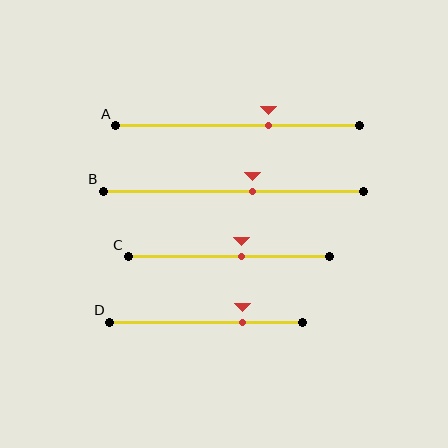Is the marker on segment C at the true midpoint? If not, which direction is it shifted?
No, the marker on segment C is shifted to the right by about 6% of the segment length.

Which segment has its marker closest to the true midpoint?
Segment C has its marker closest to the true midpoint.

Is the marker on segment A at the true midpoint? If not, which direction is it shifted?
No, the marker on segment A is shifted to the right by about 13% of the segment length.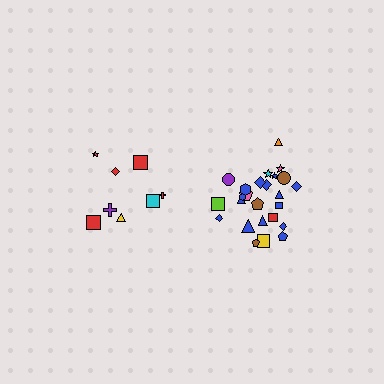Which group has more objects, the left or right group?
The right group.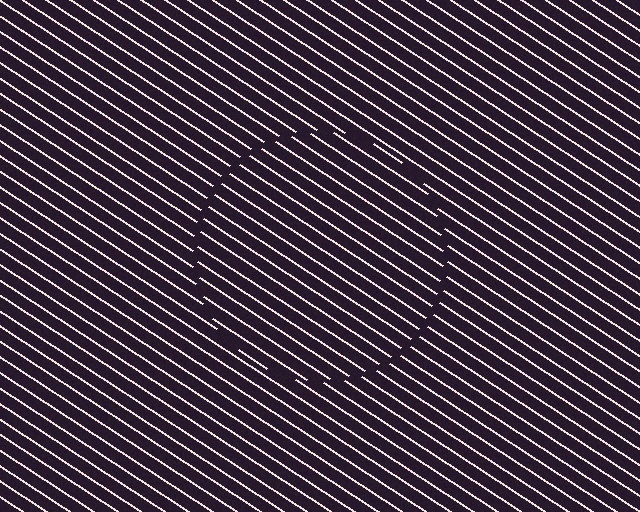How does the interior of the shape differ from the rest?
The interior of the shape contains the same grating, shifted by half a period — the contour is defined by the phase discontinuity where line-ends from the inner and outer gratings abut.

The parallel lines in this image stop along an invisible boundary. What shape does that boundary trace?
An illusory circle. The interior of the shape contains the same grating, shifted by half a period — the contour is defined by the phase discontinuity where line-ends from the inner and outer gratings abut.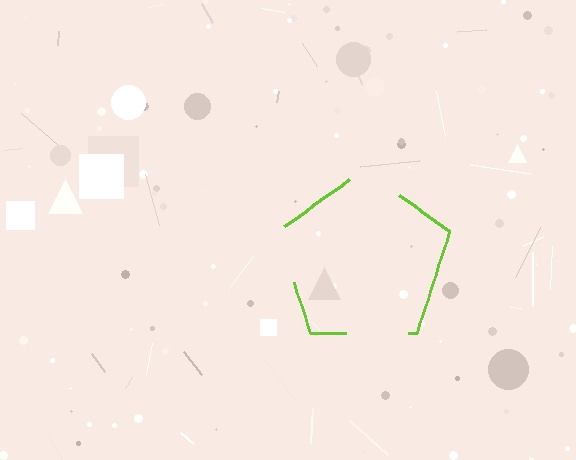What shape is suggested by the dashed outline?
The dashed outline suggests a pentagon.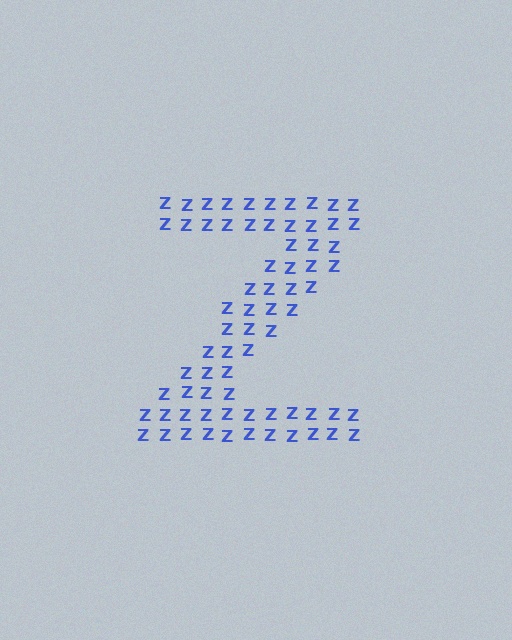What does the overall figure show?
The overall figure shows the letter Z.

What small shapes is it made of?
It is made of small letter Z's.